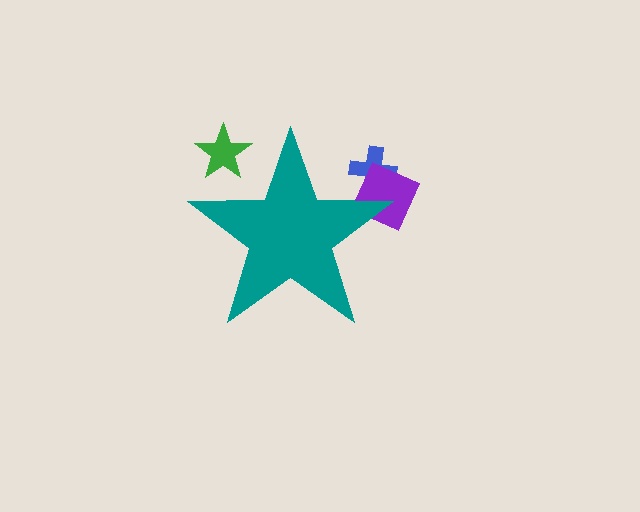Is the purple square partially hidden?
Yes, the purple square is partially hidden behind the teal star.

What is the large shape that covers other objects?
A teal star.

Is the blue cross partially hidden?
Yes, the blue cross is partially hidden behind the teal star.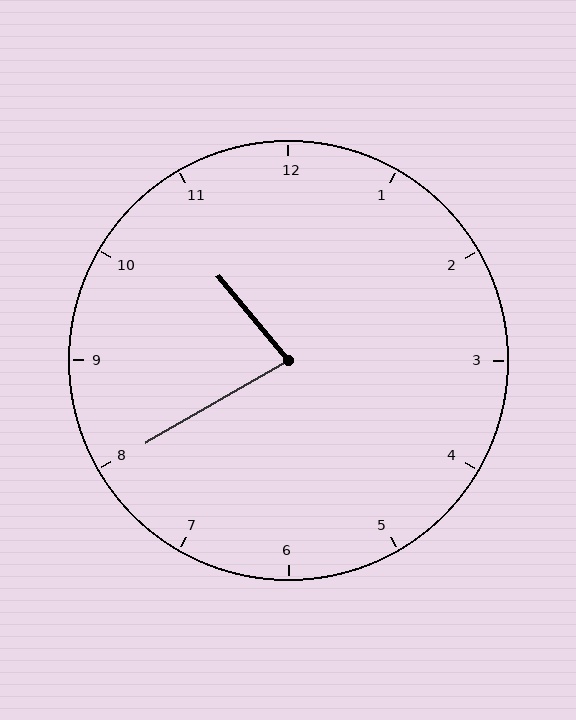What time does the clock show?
10:40.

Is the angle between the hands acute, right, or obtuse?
It is acute.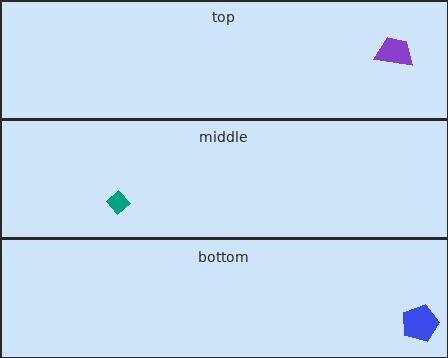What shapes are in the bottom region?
The blue pentagon.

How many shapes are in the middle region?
1.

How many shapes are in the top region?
1.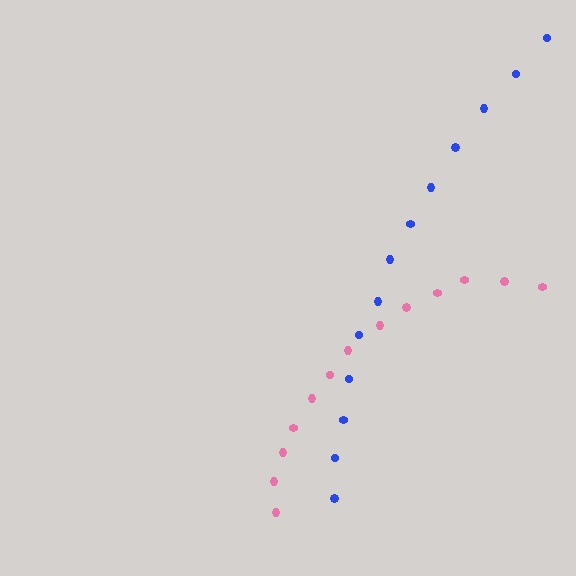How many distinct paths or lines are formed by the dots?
There are 2 distinct paths.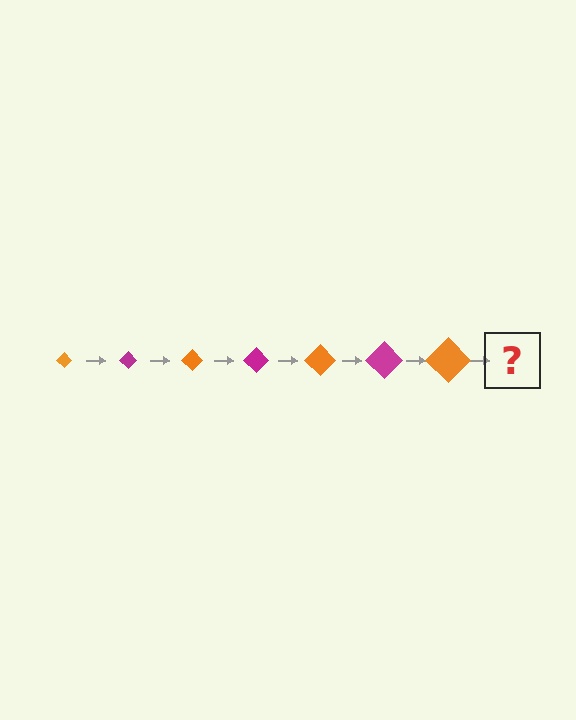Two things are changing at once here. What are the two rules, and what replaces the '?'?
The two rules are that the diamond grows larger each step and the color cycles through orange and magenta. The '?' should be a magenta diamond, larger than the previous one.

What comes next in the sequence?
The next element should be a magenta diamond, larger than the previous one.